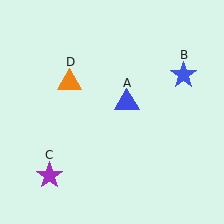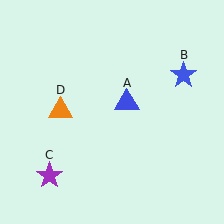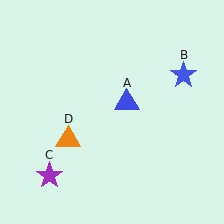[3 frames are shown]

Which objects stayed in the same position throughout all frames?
Blue triangle (object A) and blue star (object B) and purple star (object C) remained stationary.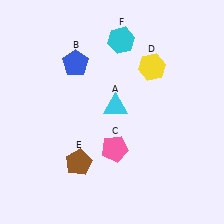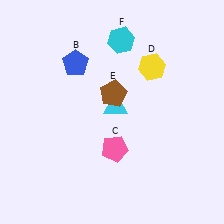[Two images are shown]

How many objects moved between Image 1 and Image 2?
1 object moved between the two images.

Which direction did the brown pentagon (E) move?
The brown pentagon (E) moved up.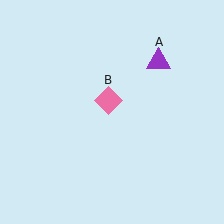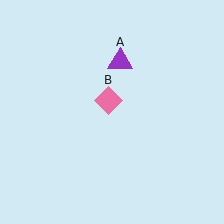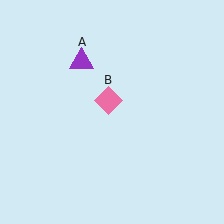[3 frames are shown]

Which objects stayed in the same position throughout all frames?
Pink diamond (object B) remained stationary.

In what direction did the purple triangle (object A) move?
The purple triangle (object A) moved left.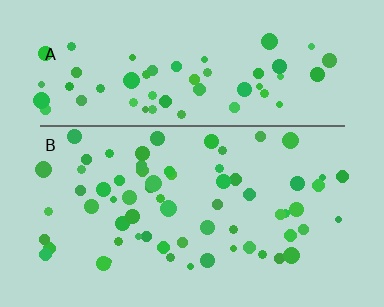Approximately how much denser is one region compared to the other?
Approximately 1.1× — region B over region A.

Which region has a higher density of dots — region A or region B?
B (the bottom).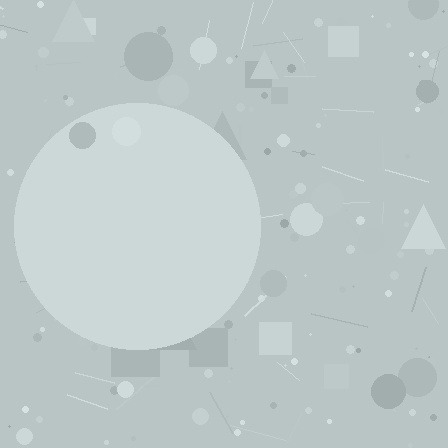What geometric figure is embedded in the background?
A circle is embedded in the background.